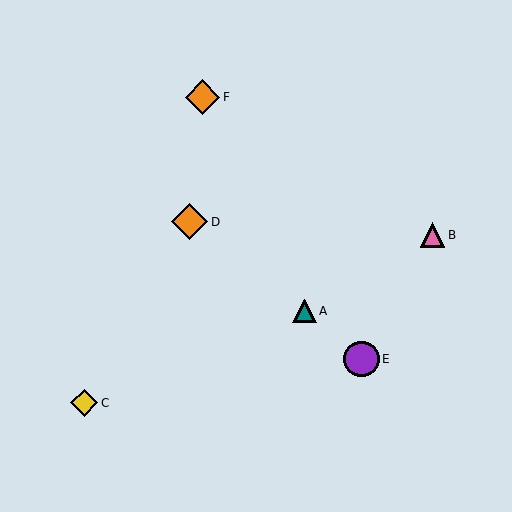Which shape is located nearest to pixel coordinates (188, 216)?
The orange diamond (labeled D) at (190, 222) is nearest to that location.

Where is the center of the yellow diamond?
The center of the yellow diamond is at (84, 403).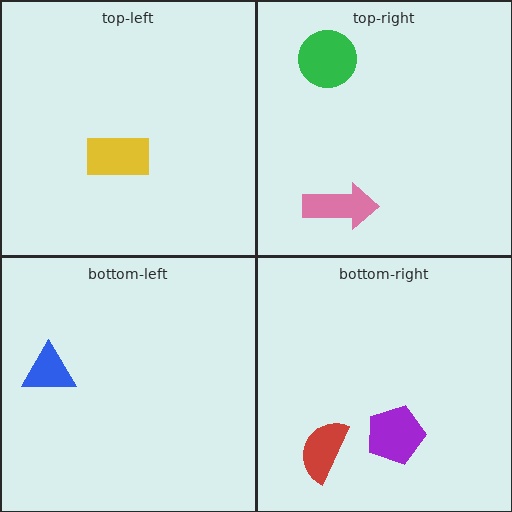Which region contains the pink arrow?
The top-right region.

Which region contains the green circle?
The top-right region.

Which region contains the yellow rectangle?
The top-left region.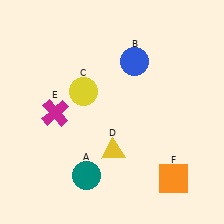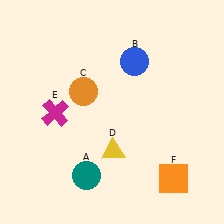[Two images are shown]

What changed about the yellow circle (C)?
In Image 1, C is yellow. In Image 2, it changed to orange.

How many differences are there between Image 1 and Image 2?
There is 1 difference between the two images.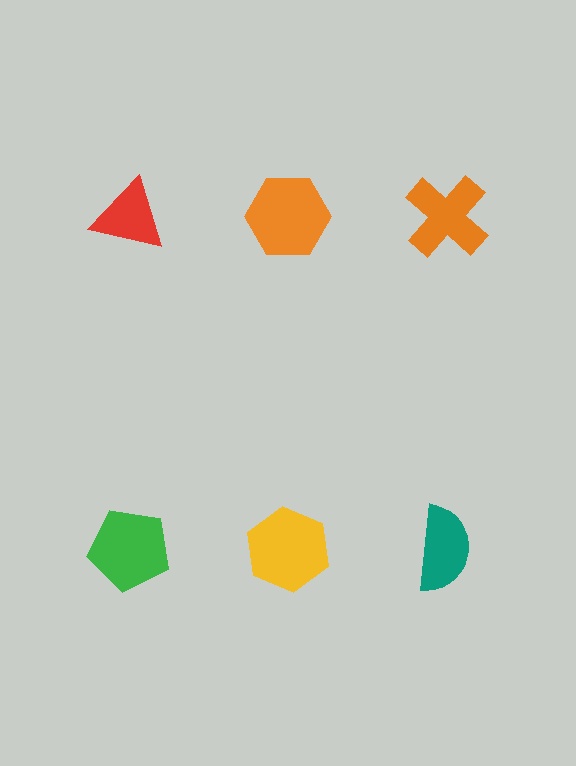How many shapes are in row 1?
3 shapes.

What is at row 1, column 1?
A red triangle.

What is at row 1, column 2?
An orange hexagon.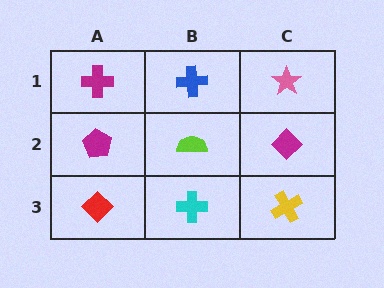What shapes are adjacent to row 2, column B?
A blue cross (row 1, column B), a cyan cross (row 3, column B), a magenta pentagon (row 2, column A), a magenta diamond (row 2, column C).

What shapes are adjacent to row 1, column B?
A lime semicircle (row 2, column B), a magenta cross (row 1, column A), a pink star (row 1, column C).